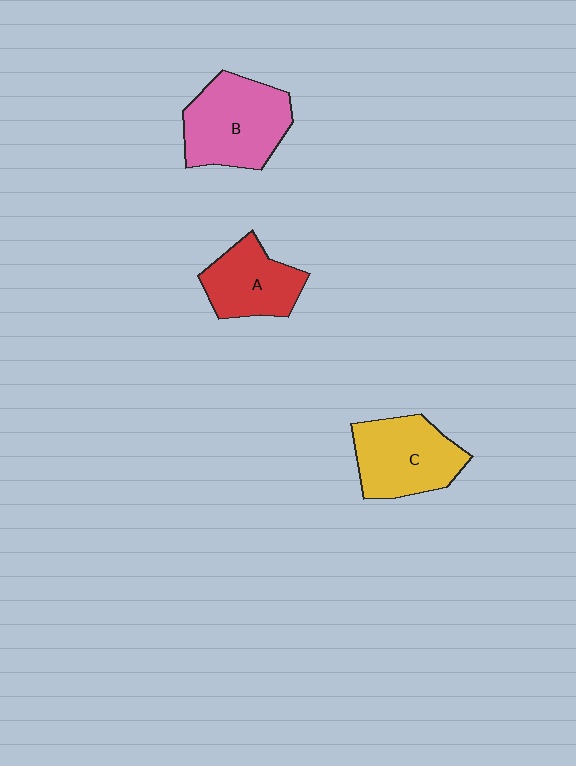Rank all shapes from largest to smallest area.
From largest to smallest: B (pink), C (yellow), A (red).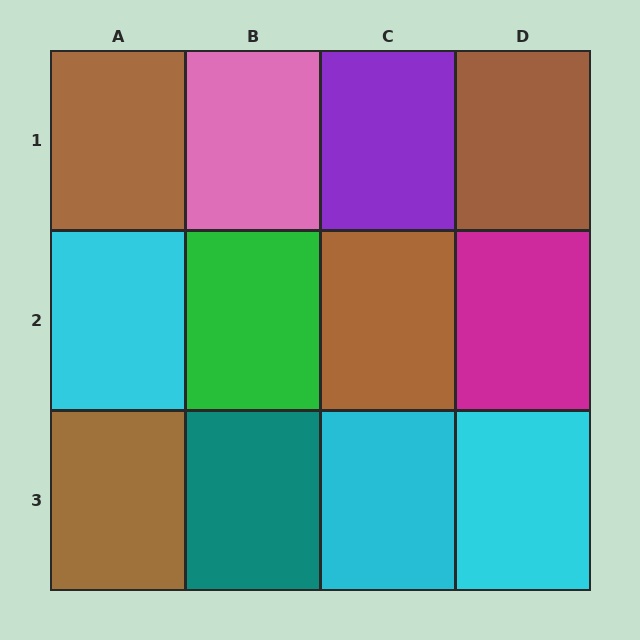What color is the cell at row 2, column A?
Cyan.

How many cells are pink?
1 cell is pink.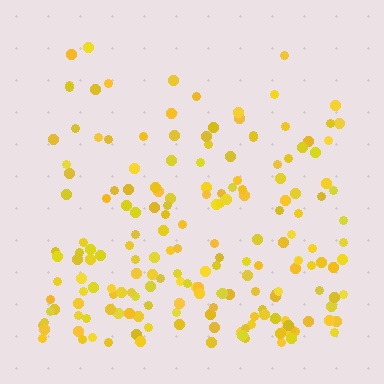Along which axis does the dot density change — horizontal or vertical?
Vertical.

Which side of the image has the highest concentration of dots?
The bottom.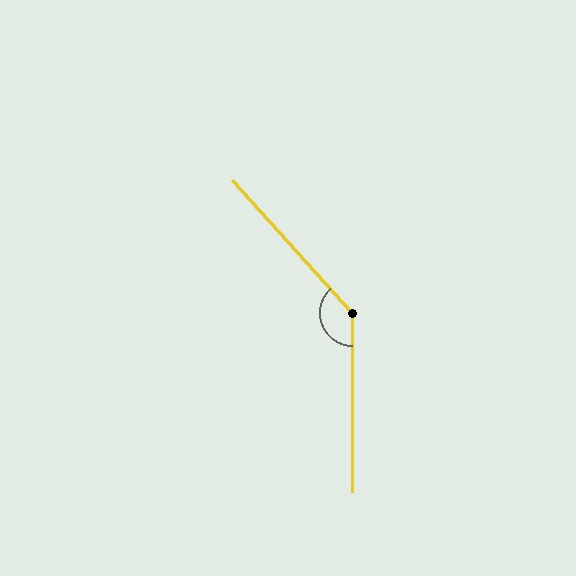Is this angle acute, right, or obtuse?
It is obtuse.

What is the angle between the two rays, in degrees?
Approximately 138 degrees.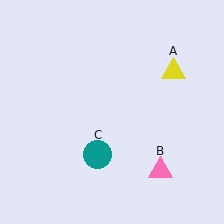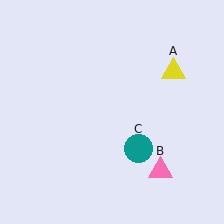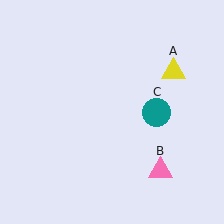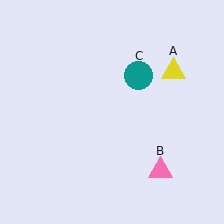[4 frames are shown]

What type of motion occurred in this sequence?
The teal circle (object C) rotated counterclockwise around the center of the scene.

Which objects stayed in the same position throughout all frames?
Yellow triangle (object A) and pink triangle (object B) remained stationary.